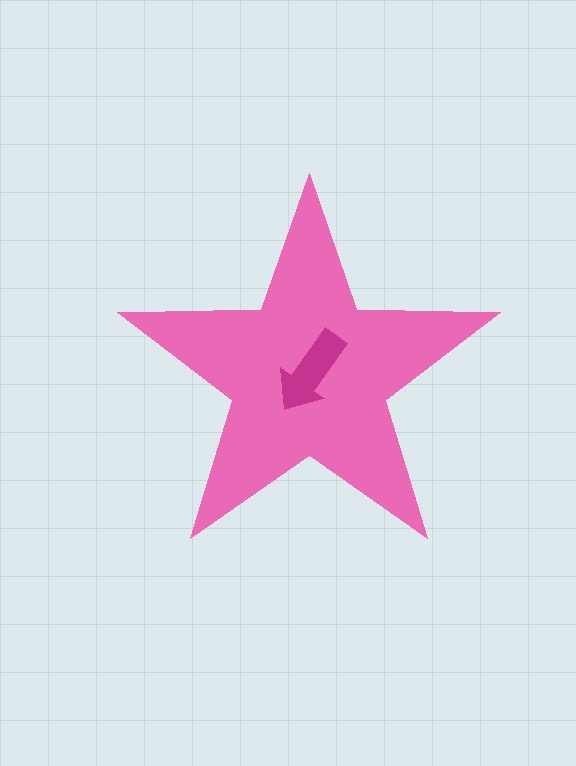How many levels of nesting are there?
2.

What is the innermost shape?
The magenta arrow.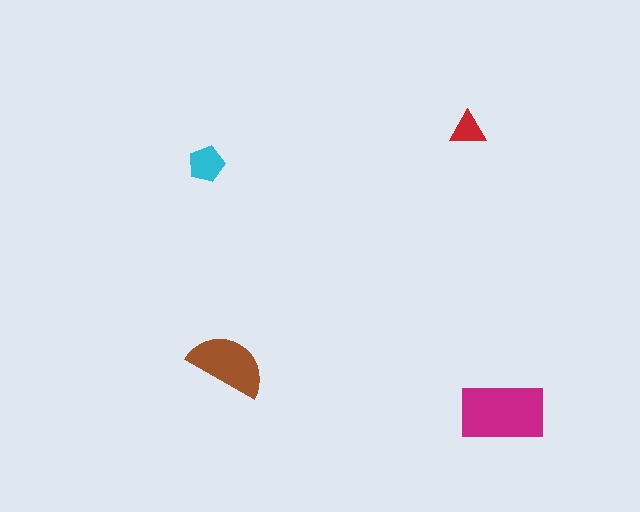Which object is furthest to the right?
The magenta rectangle is rightmost.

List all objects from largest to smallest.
The magenta rectangle, the brown semicircle, the cyan pentagon, the red triangle.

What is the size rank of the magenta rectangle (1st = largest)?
1st.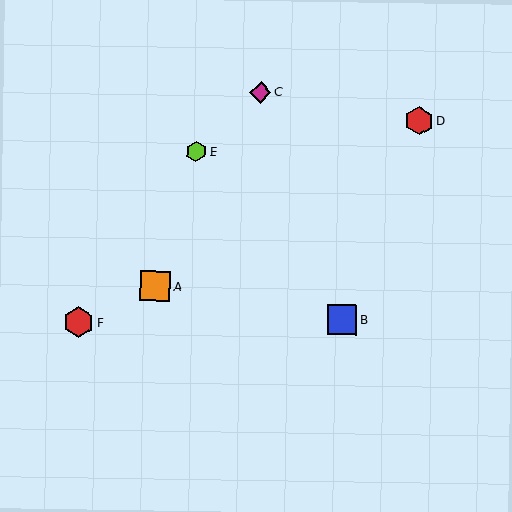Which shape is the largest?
The red hexagon (labeled F) is the largest.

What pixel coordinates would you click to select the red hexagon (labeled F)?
Click at (78, 322) to select the red hexagon F.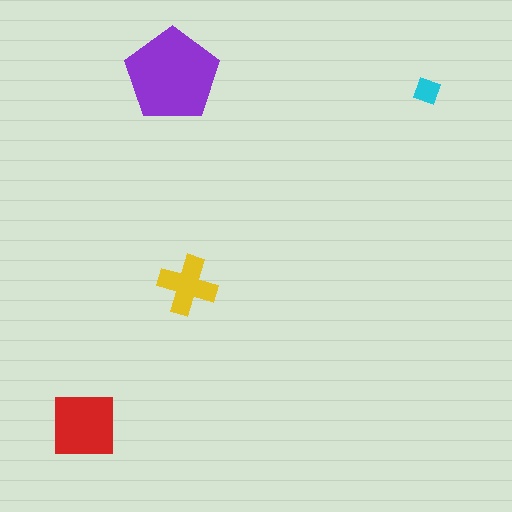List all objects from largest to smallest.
The purple pentagon, the red square, the yellow cross, the cyan diamond.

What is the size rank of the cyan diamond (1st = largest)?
4th.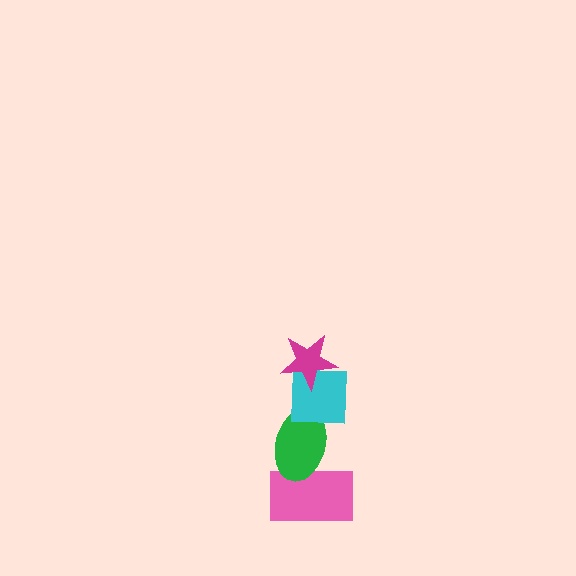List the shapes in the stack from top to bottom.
From top to bottom: the magenta star, the cyan square, the green ellipse, the pink rectangle.